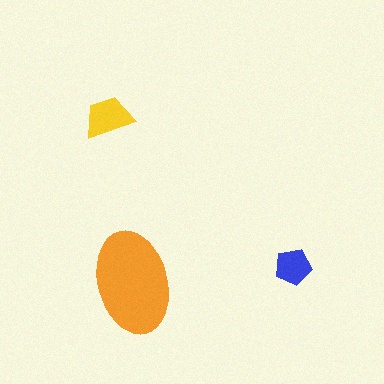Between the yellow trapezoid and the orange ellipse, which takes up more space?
The orange ellipse.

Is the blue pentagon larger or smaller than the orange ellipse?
Smaller.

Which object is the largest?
The orange ellipse.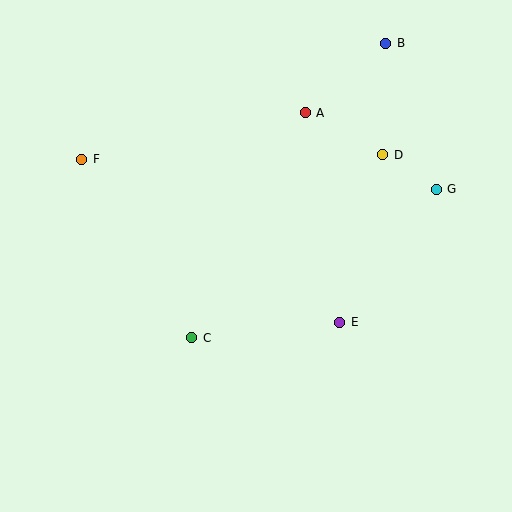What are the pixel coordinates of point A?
Point A is at (305, 113).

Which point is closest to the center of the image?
Point C at (192, 338) is closest to the center.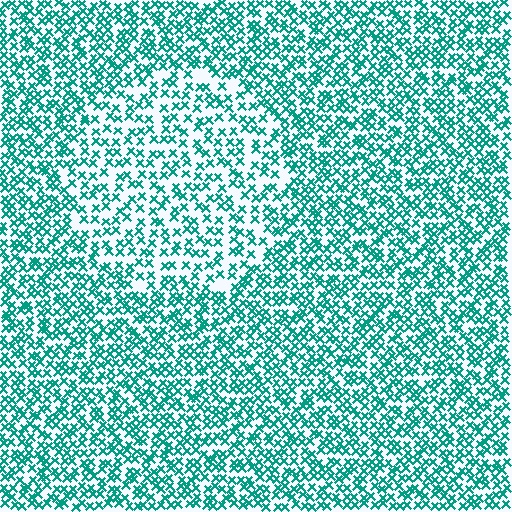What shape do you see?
I see a circle.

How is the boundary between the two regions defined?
The boundary is defined by a change in element density (approximately 1.6x ratio). All elements are the same color, size, and shape.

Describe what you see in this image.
The image contains small teal elements arranged at two different densities. A circle-shaped region is visible where the elements are less densely packed than the surrounding area.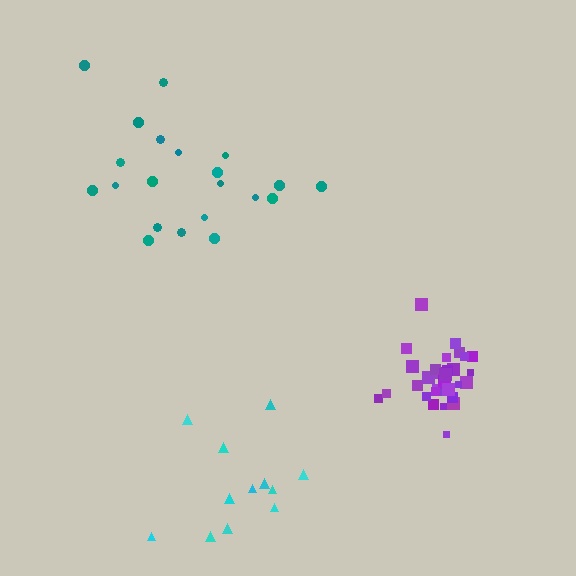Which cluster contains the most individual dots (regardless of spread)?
Purple (32).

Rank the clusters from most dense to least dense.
purple, teal, cyan.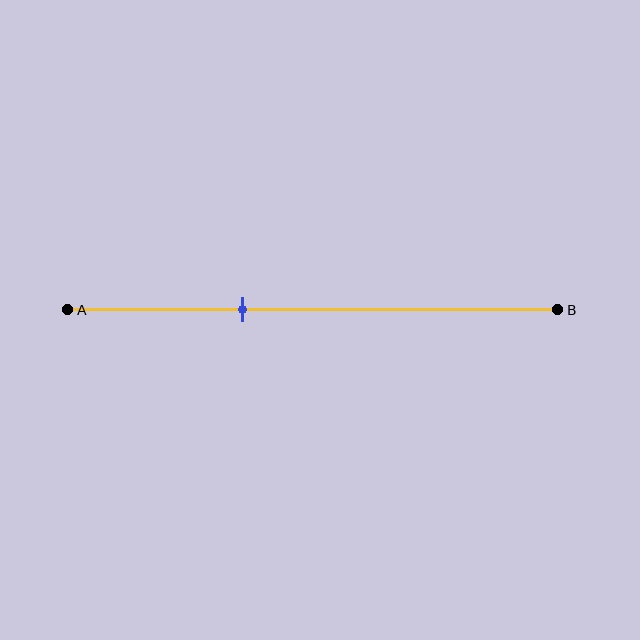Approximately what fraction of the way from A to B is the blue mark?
The blue mark is approximately 35% of the way from A to B.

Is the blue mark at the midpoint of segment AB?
No, the mark is at about 35% from A, not at the 50% midpoint.